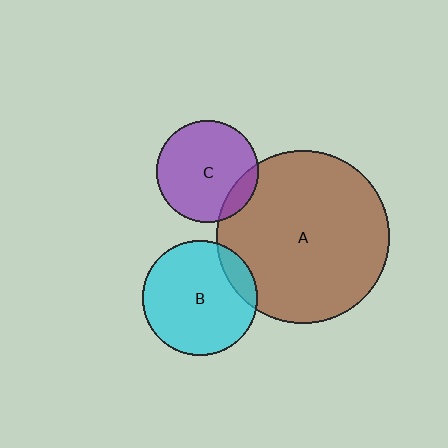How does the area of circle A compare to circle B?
Approximately 2.2 times.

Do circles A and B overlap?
Yes.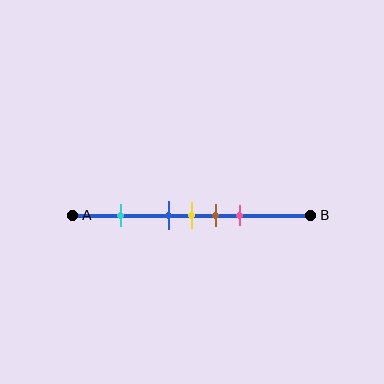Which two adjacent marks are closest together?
The blue and yellow marks are the closest adjacent pair.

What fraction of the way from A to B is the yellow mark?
The yellow mark is approximately 50% (0.5) of the way from A to B.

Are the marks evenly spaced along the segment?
No, the marks are not evenly spaced.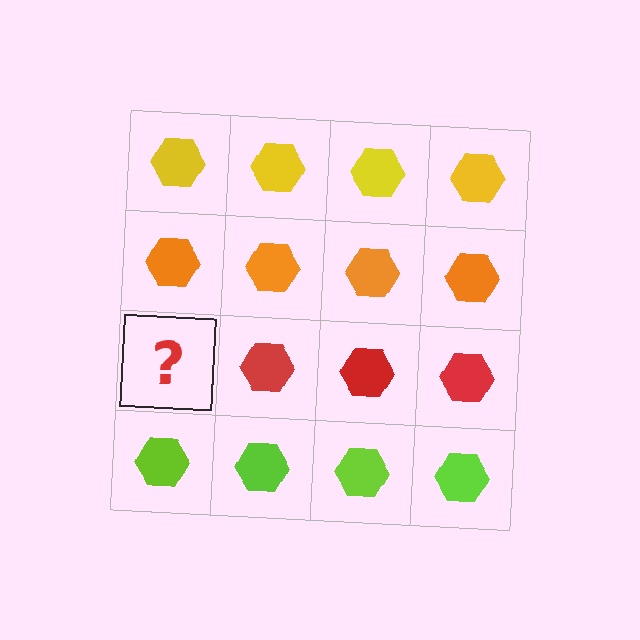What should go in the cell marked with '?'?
The missing cell should contain a red hexagon.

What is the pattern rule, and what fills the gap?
The rule is that each row has a consistent color. The gap should be filled with a red hexagon.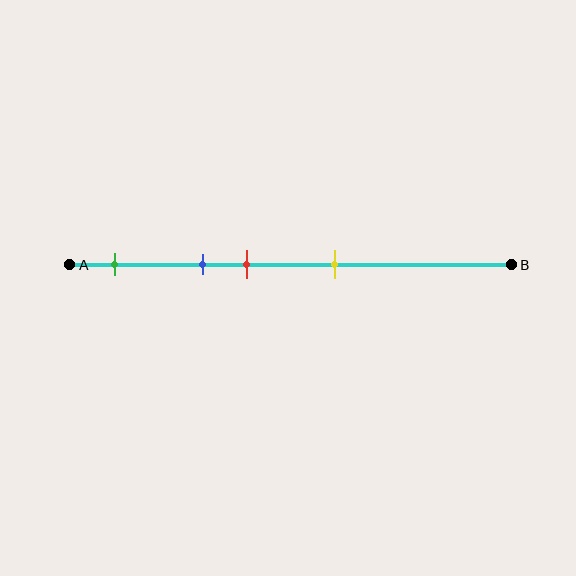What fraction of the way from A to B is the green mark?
The green mark is approximately 10% (0.1) of the way from A to B.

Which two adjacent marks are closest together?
The blue and red marks are the closest adjacent pair.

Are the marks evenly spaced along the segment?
No, the marks are not evenly spaced.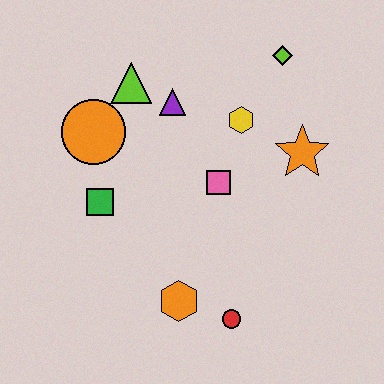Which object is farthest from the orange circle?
The red circle is farthest from the orange circle.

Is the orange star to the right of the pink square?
Yes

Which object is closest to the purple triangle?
The lime triangle is closest to the purple triangle.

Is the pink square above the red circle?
Yes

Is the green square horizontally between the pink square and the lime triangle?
No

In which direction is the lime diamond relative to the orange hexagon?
The lime diamond is above the orange hexagon.